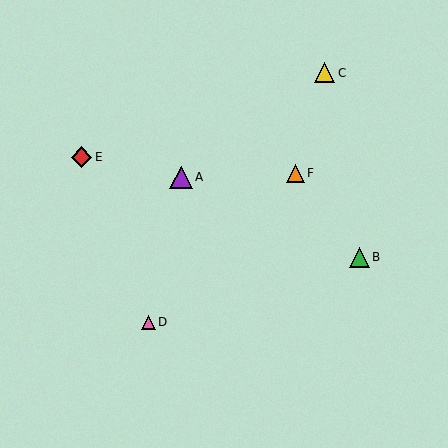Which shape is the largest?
The purple triangle (labeled A) is the largest.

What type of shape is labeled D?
Shape D is a pink triangle.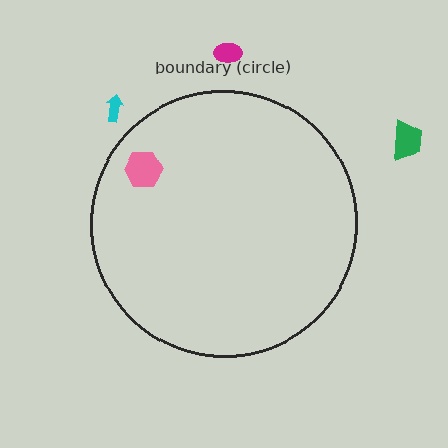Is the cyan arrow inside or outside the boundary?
Outside.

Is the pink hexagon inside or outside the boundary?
Inside.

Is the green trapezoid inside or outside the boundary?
Outside.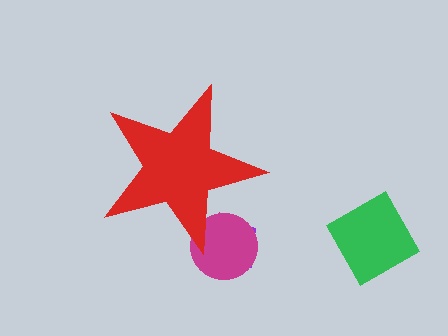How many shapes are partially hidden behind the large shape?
2 shapes are partially hidden.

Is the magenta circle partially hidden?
Yes, the magenta circle is partially hidden behind the red star.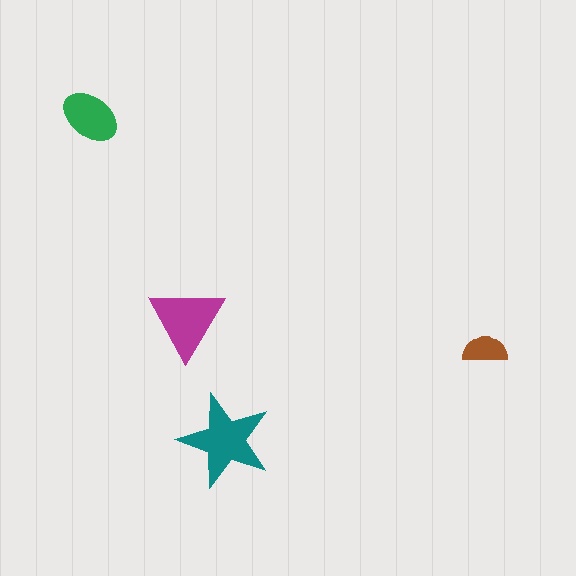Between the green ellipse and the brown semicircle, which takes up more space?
The green ellipse.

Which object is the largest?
The teal star.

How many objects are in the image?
There are 4 objects in the image.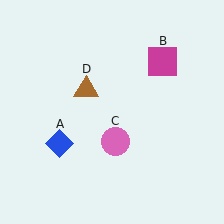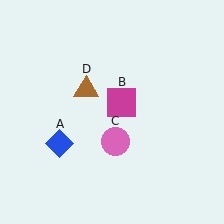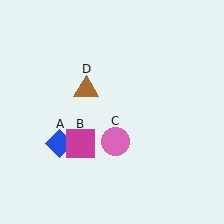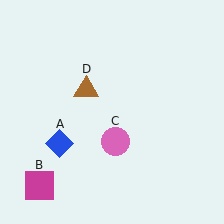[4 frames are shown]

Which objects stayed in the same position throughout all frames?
Blue diamond (object A) and pink circle (object C) and brown triangle (object D) remained stationary.